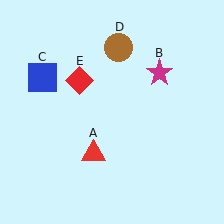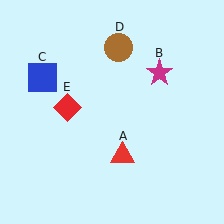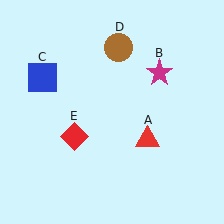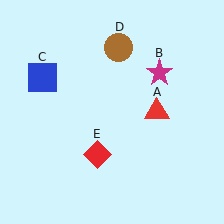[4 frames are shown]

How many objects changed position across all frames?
2 objects changed position: red triangle (object A), red diamond (object E).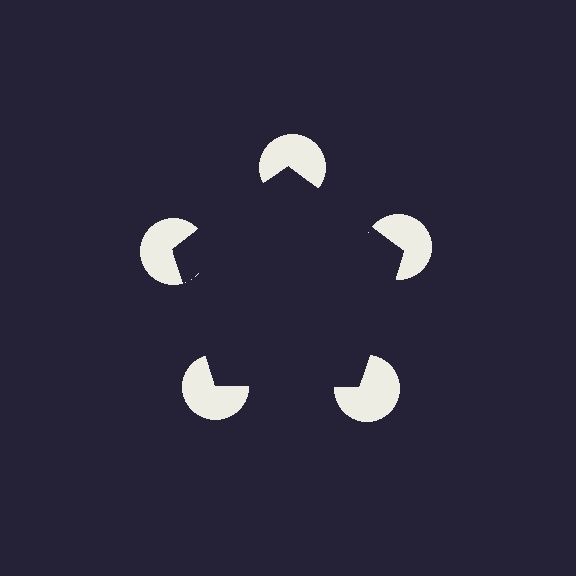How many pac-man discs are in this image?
There are 5 — one at each vertex of the illusory pentagon.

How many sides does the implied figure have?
5 sides.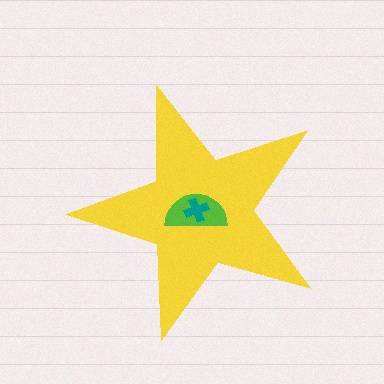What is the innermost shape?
The teal cross.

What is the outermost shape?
The yellow star.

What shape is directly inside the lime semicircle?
The teal cross.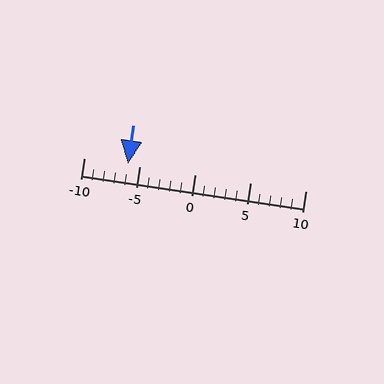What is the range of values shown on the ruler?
The ruler shows values from -10 to 10.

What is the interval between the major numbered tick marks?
The major tick marks are spaced 5 units apart.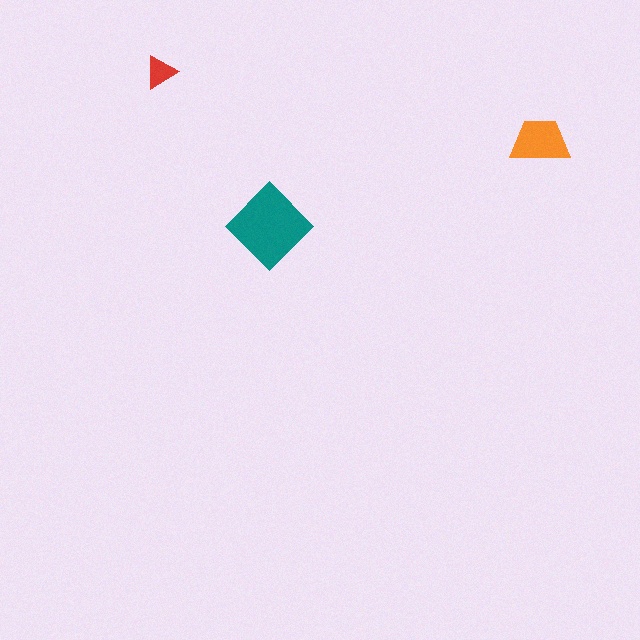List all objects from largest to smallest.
The teal diamond, the orange trapezoid, the red triangle.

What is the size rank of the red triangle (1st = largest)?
3rd.